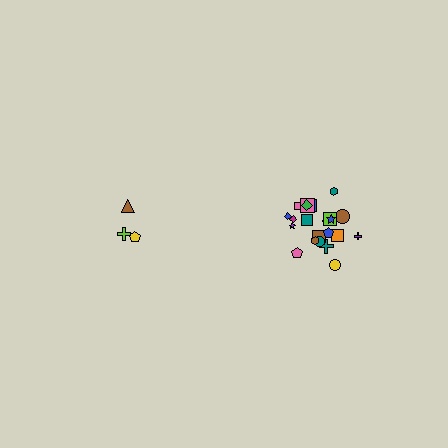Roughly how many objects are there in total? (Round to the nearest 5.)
Roughly 25 objects in total.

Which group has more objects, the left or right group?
The right group.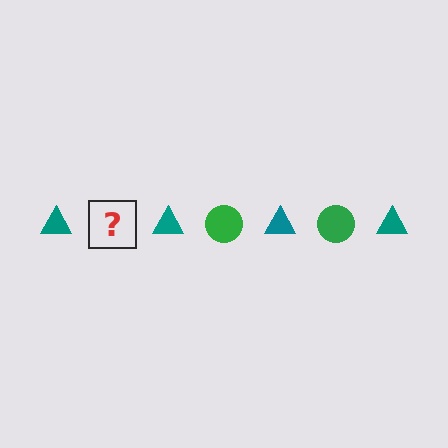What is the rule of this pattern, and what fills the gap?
The rule is that the pattern alternates between teal triangle and green circle. The gap should be filled with a green circle.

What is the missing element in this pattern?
The missing element is a green circle.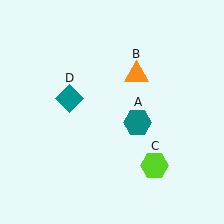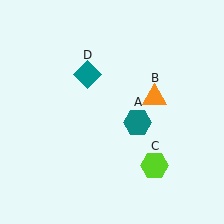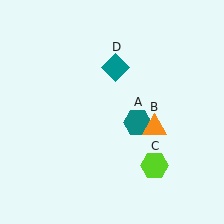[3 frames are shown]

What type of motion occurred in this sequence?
The orange triangle (object B), teal diamond (object D) rotated clockwise around the center of the scene.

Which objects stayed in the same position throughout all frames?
Teal hexagon (object A) and lime hexagon (object C) remained stationary.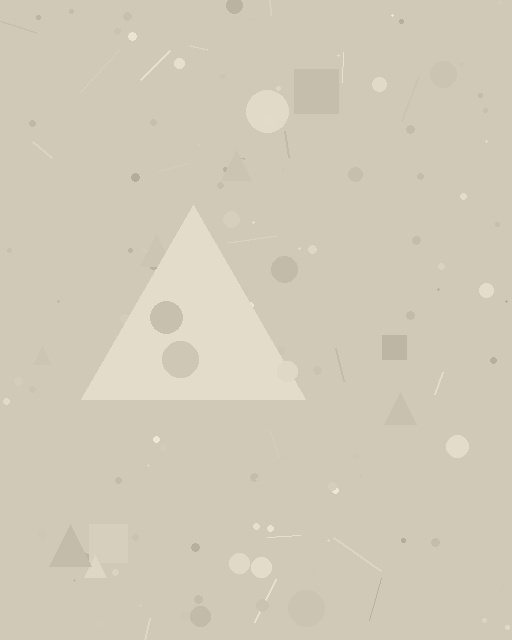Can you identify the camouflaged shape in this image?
The camouflaged shape is a triangle.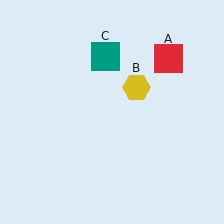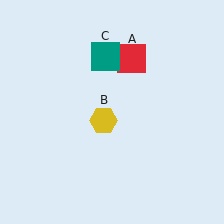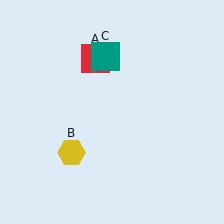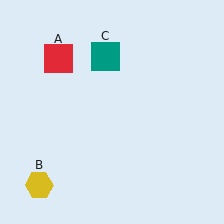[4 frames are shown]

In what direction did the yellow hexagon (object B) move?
The yellow hexagon (object B) moved down and to the left.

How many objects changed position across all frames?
2 objects changed position: red square (object A), yellow hexagon (object B).